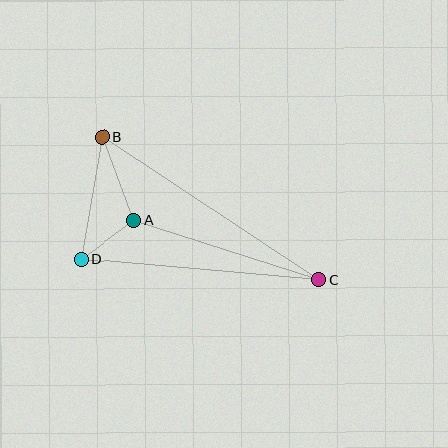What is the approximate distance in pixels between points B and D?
The distance between B and D is approximately 123 pixels.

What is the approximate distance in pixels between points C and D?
The distance between C and D is approximately 239 pixels.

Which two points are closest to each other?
Points A and D are closest to each other.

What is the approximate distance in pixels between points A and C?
The distance between A and C is approximately 194 pixels.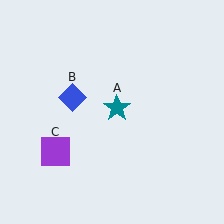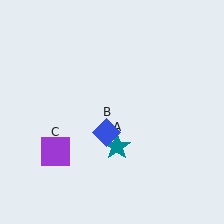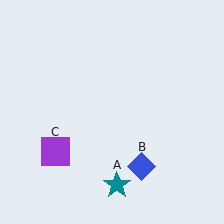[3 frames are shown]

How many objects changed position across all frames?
2 objects changed position: teal star (object A), blue diamond (object B).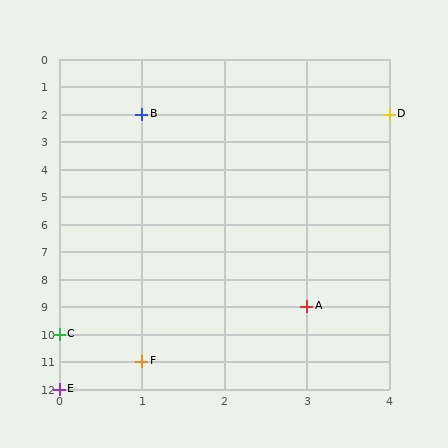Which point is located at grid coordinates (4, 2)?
Point D is at (4, 2).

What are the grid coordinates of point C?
Point C is at grid coordinates (0, 10).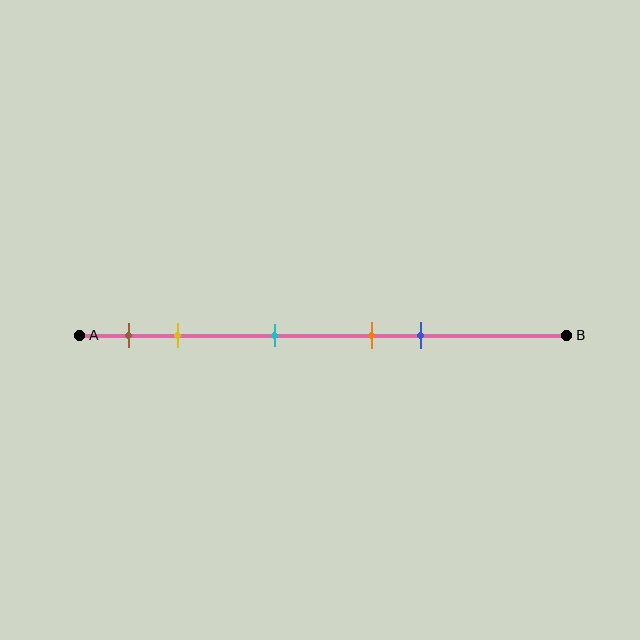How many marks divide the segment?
There are 5 marks dividing the segment.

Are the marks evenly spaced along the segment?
No, the marks are not evenly spaced.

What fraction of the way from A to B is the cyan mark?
The cyan mark is approximately 40% (0.4) of the way from A to B.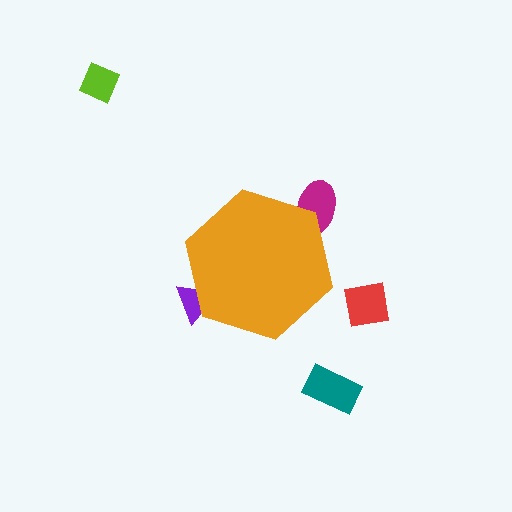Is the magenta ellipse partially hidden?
Yes, the magenta ellipse is partially hidden behind the orange hexagon.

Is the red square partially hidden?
No, the red square is fully visible.